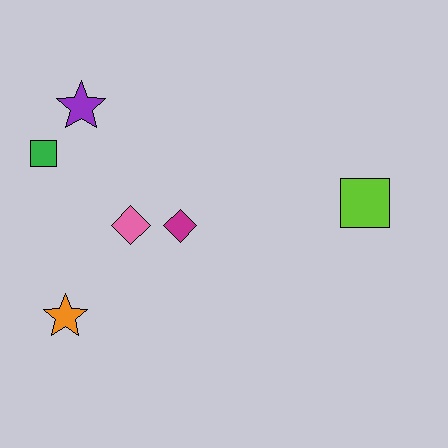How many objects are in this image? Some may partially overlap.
There are 6 objects.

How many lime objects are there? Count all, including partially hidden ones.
There is 1 lime object.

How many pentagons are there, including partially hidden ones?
There are no pentagons.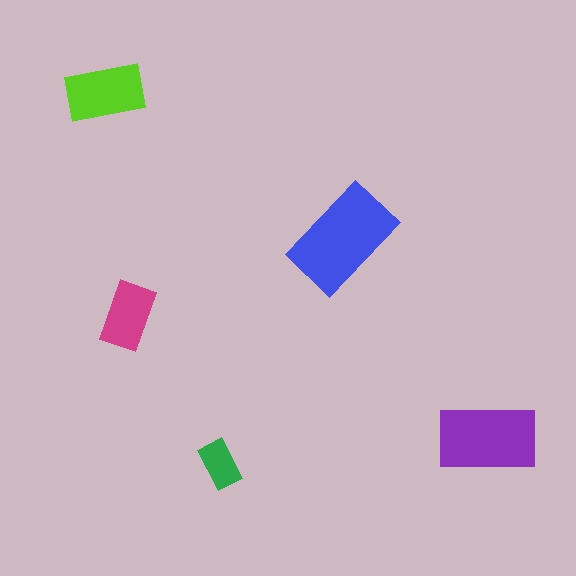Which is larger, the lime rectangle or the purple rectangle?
The purple one.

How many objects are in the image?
There are 5 objects in the image.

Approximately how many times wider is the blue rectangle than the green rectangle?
About 2.5 times wider.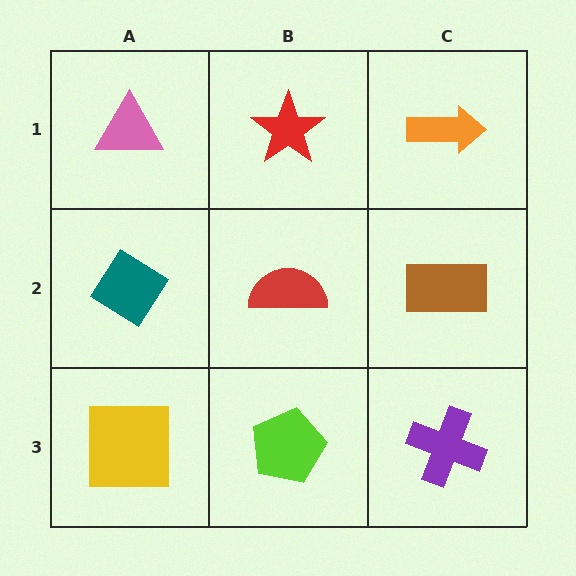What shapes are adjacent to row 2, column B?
A red star (row 1, column B), a lime pentagon (row 3, column B), a teal diamond (row 2, column A), a brown rectangle (row 2, column C).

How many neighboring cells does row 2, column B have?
4.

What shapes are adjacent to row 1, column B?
A red semicircle (row 2, column B), a pink triangle (row 1, column A), an orange arrow (row 1, column C).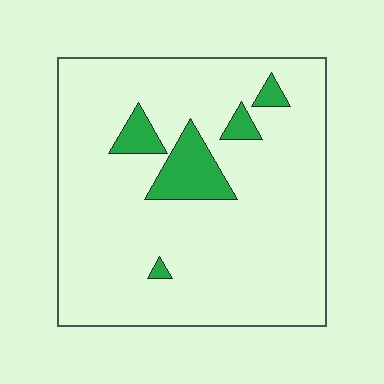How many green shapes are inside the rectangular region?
5.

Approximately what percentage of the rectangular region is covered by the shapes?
Approximately 10%.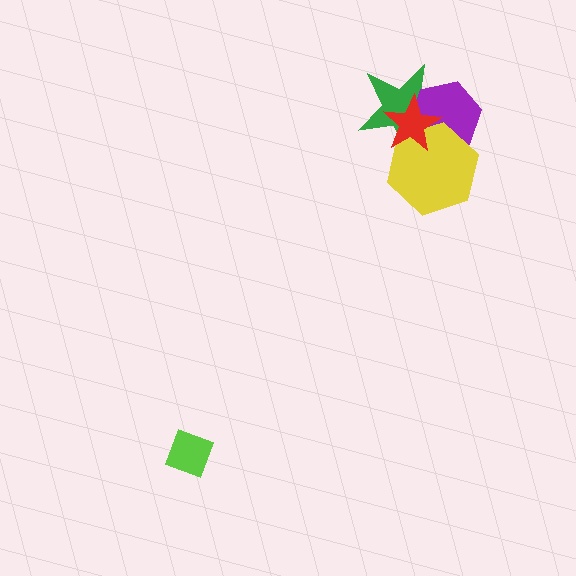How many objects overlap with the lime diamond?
0 objects overlap with the lime diamond.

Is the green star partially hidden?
Yes, it is partially covered by another shape.